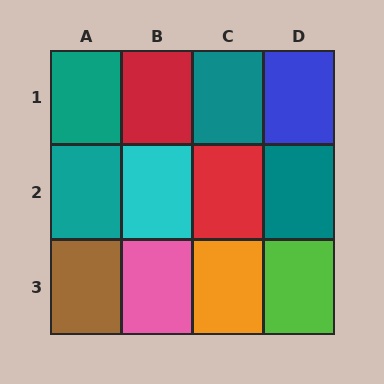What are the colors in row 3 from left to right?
Brown, pink, orange, lime.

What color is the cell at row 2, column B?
Cyan.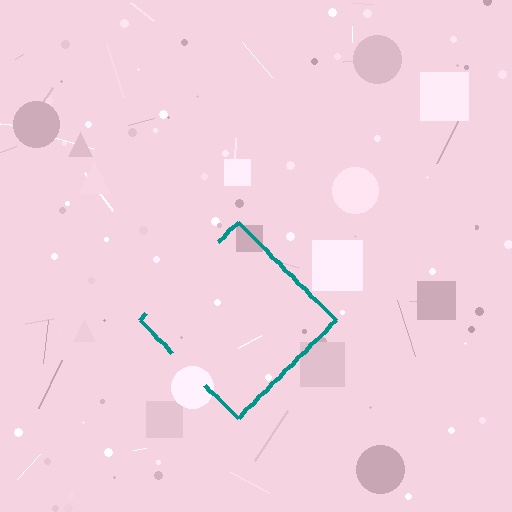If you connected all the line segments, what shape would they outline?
They would outline a diamond.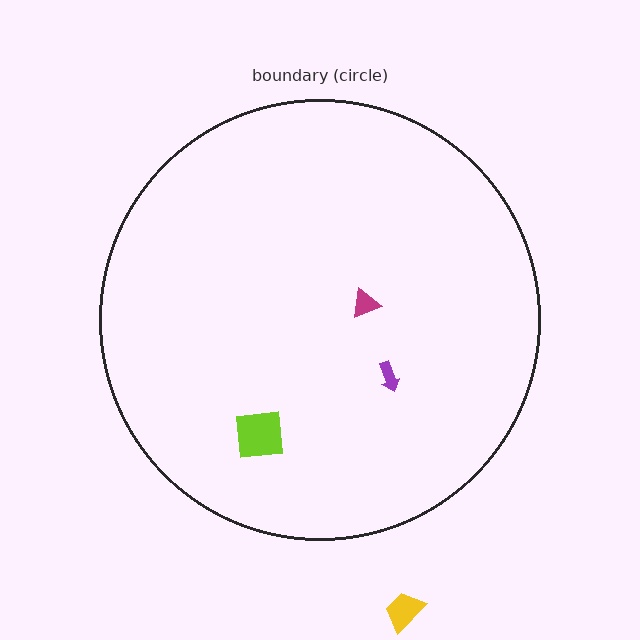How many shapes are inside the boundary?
3 inside, 1 outside.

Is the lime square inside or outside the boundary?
Inside.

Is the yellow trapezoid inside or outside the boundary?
Outside.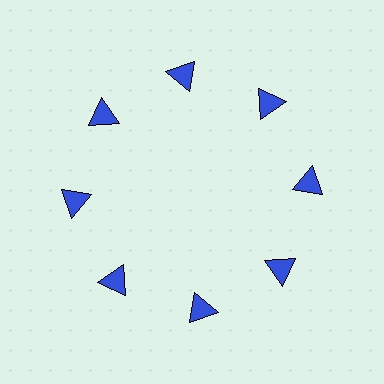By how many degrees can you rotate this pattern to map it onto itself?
The pattern maps onto itself every 45 degrees of rotation.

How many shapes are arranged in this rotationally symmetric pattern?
There are 8 shapes, arranged in 8 groups of 1.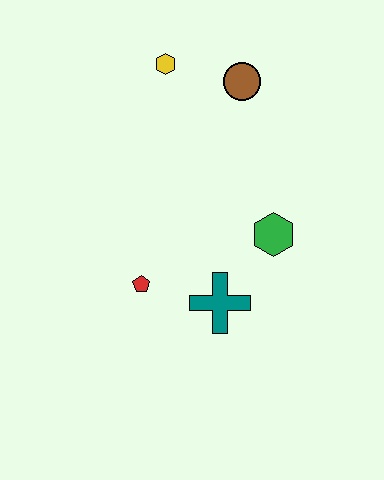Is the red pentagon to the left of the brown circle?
Yes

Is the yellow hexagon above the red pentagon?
Yes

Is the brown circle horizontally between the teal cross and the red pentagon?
No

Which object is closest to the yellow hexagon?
The brown circle is closest to the yellow hexagon.